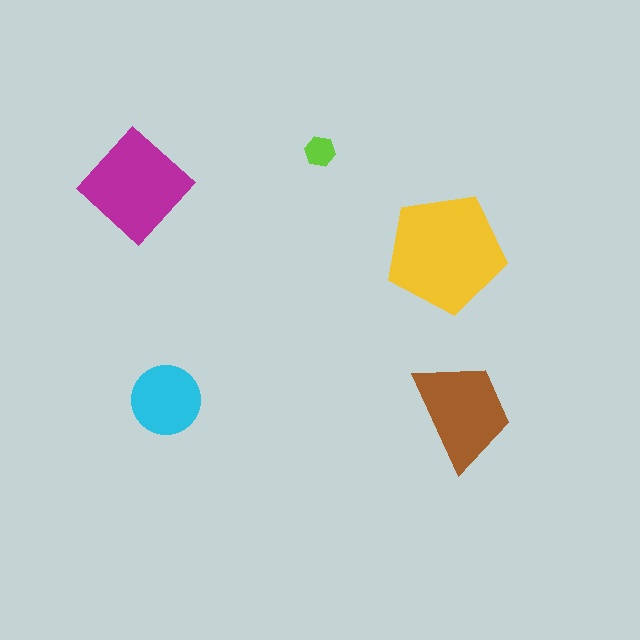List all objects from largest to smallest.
The yellow pentagon, the magenta diamond, the brown trapezoid, the cyan circle, the lime hexagon.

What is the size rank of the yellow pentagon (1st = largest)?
1st.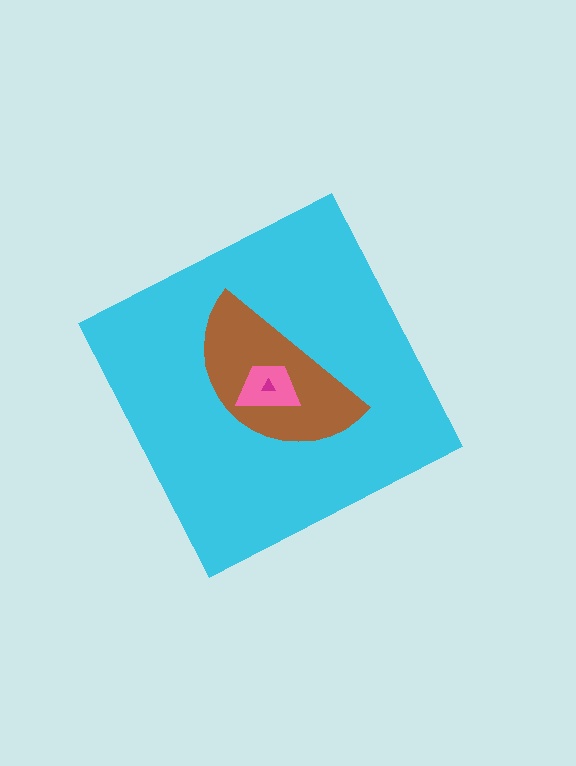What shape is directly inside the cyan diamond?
The brown semicircle.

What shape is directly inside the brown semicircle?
The pink trapezoid.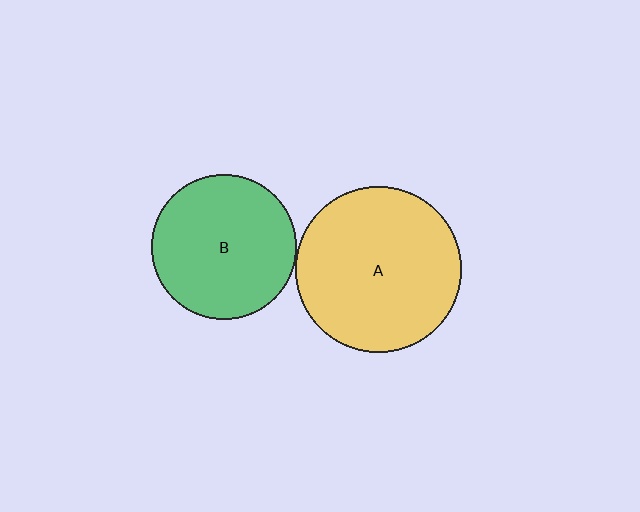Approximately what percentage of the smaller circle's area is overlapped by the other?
Approximately 5%.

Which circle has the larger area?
Circle A (yellow).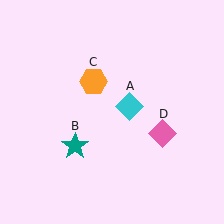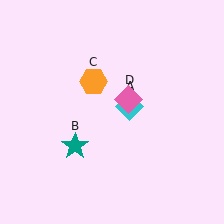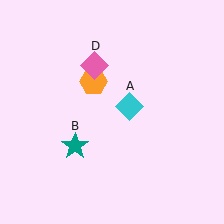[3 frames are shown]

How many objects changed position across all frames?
1 object changed position: pink diamond (object D).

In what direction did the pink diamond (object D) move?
The pink diamond (object D) moved up and to the left.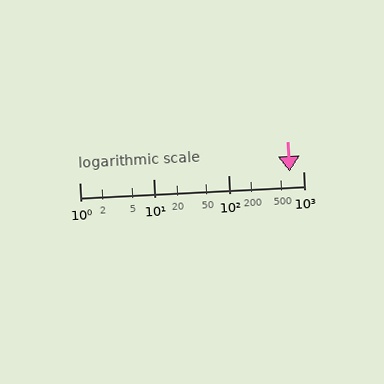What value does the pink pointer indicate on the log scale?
The pointer indicates approximately 650.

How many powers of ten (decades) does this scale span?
The scale spans 3 decades, from 1 to 1000.